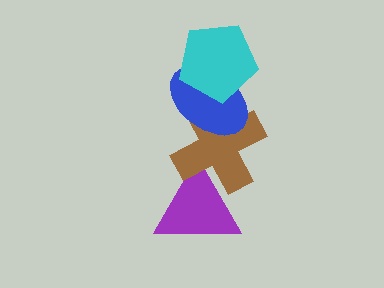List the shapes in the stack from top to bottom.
From top to bottom: the cyan pentagon, the blue ellipse, the brown cross, the purple triangle.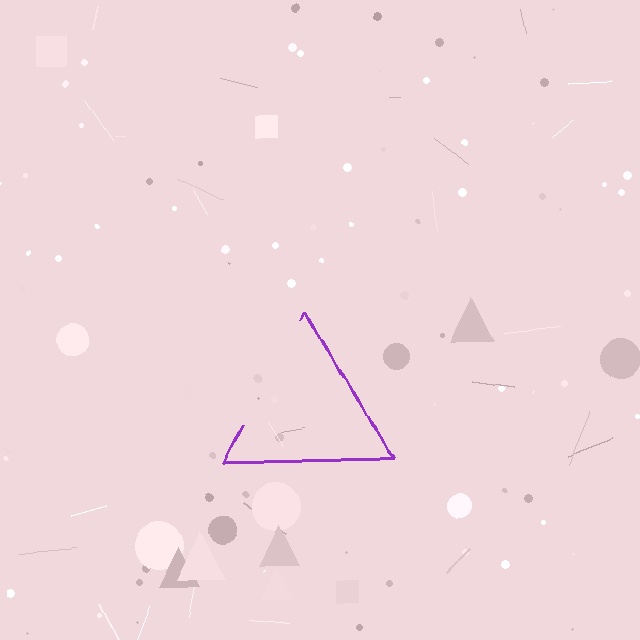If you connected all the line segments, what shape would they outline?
They would outline a triangle.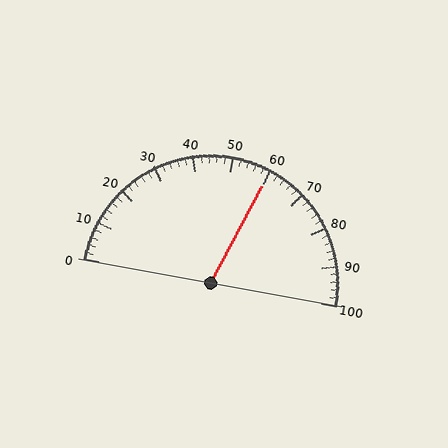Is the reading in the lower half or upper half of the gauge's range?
The reading is in the upper half of the range (0 to 100).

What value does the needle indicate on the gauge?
The needle indicates approximately 60.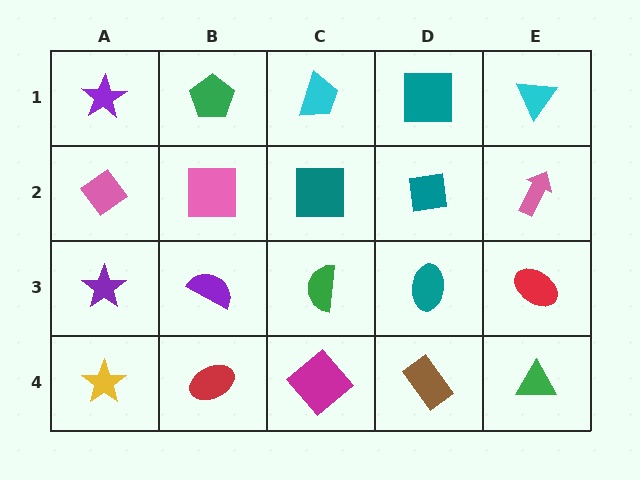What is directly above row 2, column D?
A teal square.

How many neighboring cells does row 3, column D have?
4.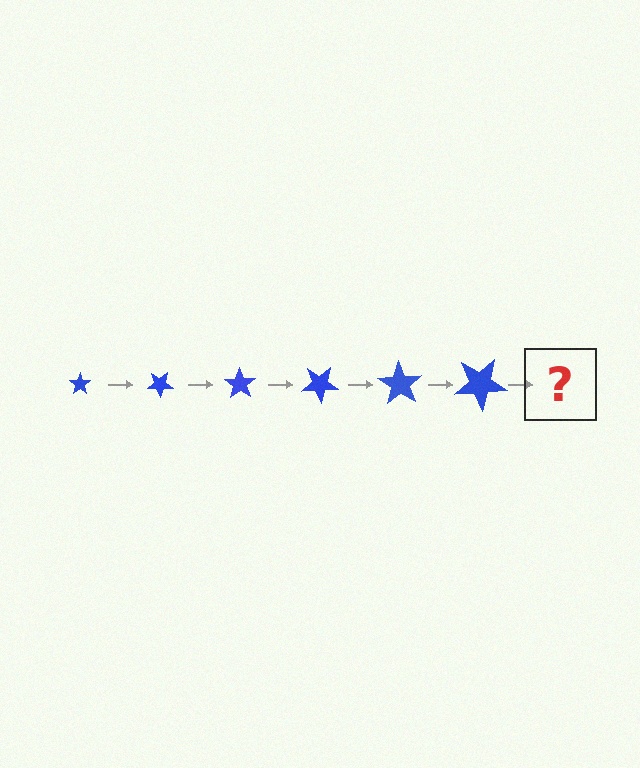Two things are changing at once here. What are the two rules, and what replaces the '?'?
The two rules are that the star grows larger each step and it rotates 35 degrees each step. The '?' should be a star, larger than the previous one and rotated 210 degrees from the start.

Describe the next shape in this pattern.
It should be a star, larger than the previous one and rotated 210 degrees from the start.